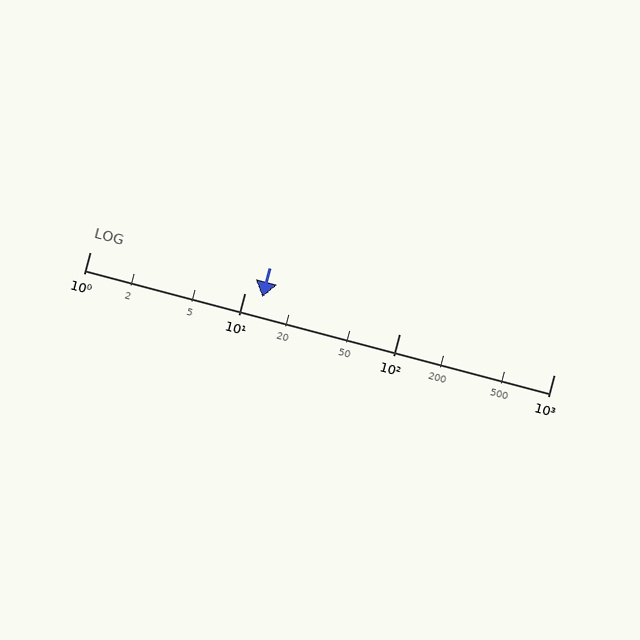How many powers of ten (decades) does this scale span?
The scale spans 3 decades, from 1 to 1000.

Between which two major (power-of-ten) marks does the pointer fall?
The pointer is between 10 and 100.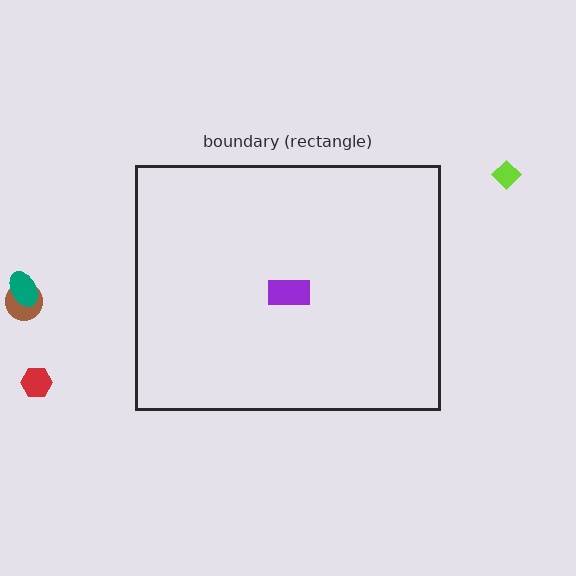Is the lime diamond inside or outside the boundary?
Outside.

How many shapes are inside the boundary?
1 inside, 4 outside.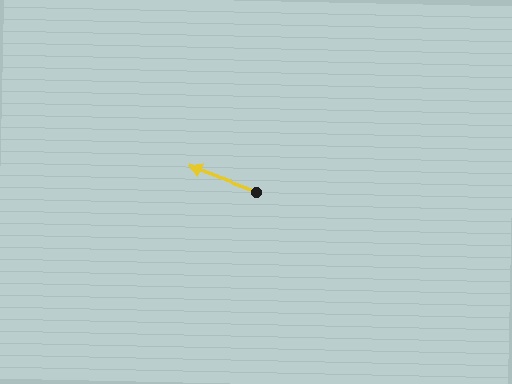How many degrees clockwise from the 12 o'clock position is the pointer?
Approximately 291 degrees.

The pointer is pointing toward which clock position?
Roughly 10 o'clock.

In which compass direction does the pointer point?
West.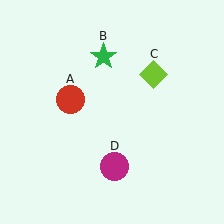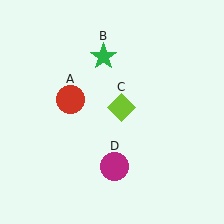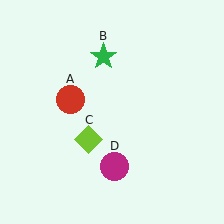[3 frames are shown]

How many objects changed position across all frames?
1 object changed position: lime diamond (object C).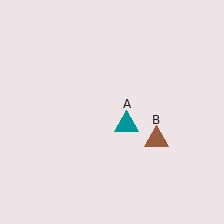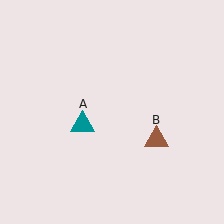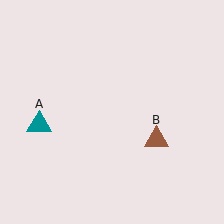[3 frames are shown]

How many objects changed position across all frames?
1 object changed position: teal triangle (object A).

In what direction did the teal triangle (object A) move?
The teal triangle (object A) moved left.